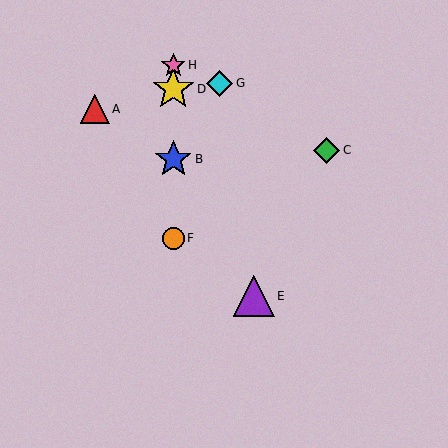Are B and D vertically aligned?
Yes, both are at x≈173.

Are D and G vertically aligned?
No, D is at x≈173 and G is at x≈220.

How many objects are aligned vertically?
4 objects (B, D, F, H) are aligned vertically.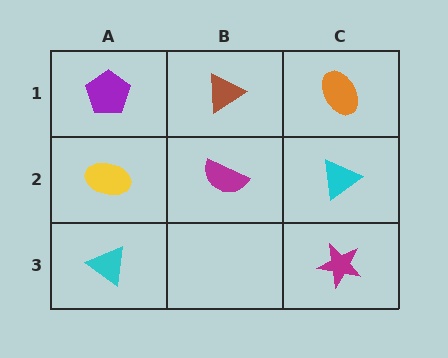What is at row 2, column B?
A magenta semicircle.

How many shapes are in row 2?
3 shapes.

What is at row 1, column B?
A brown triangle.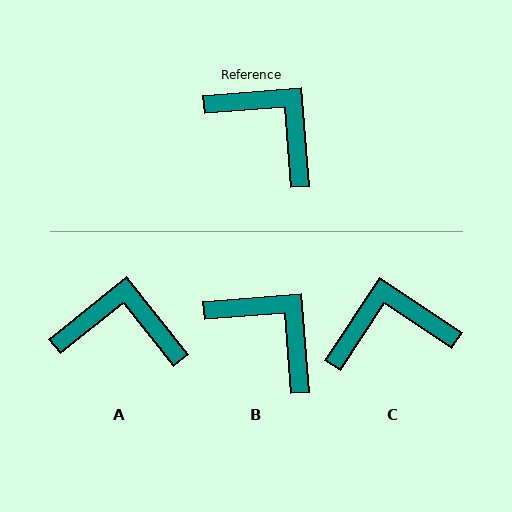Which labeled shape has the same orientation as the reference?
B.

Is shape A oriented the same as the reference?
No, it is off by about 34 degrees.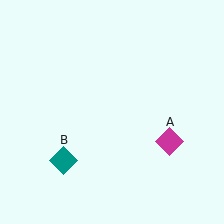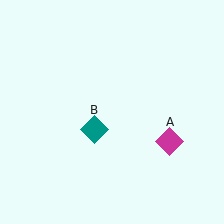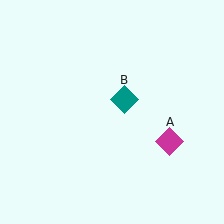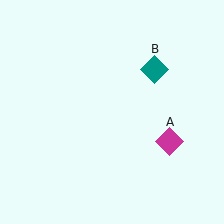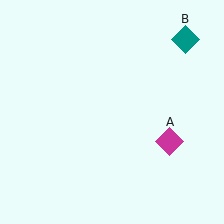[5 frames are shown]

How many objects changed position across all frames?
1 object changed position: teal diamond (object B).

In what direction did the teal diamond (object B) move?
The teal diamond (object B) moved up and to the right.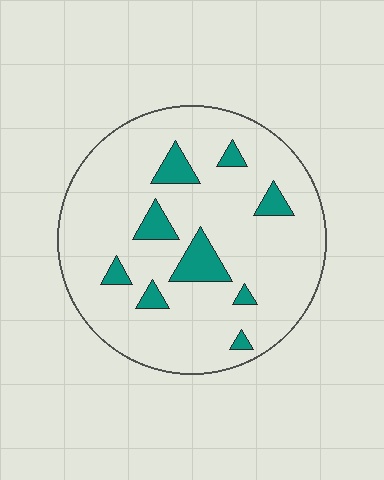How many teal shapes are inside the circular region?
9.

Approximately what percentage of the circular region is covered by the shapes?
Approximately 10%.